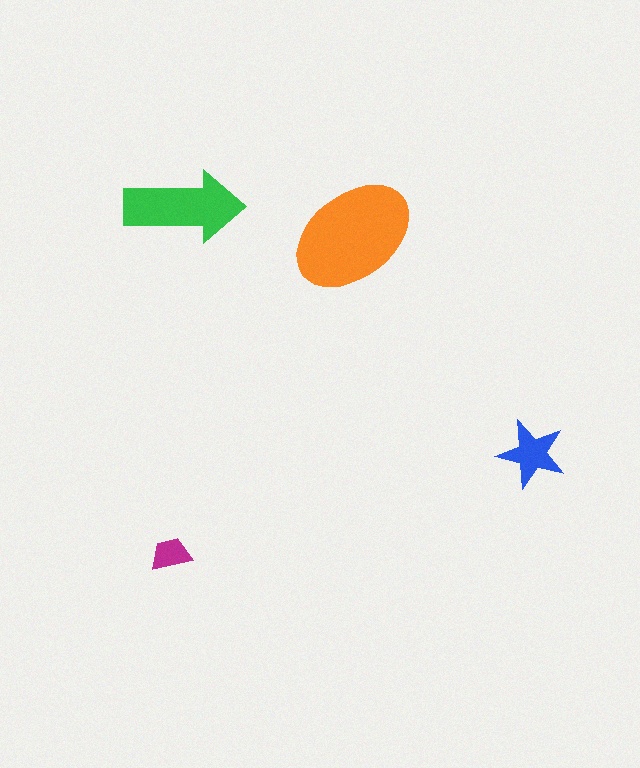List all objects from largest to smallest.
The orange ellipse, the green arrow, the blue star, the magenta trapezoid.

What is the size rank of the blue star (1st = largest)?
3rd.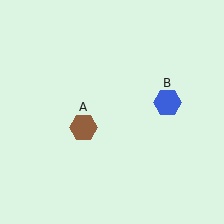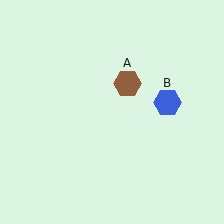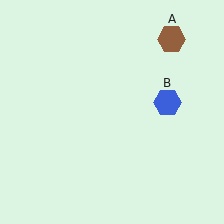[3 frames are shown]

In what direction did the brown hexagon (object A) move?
The brown hexagon (object A) moved up and to the right.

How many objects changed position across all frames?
1 object changed position: brown hexagon (object A).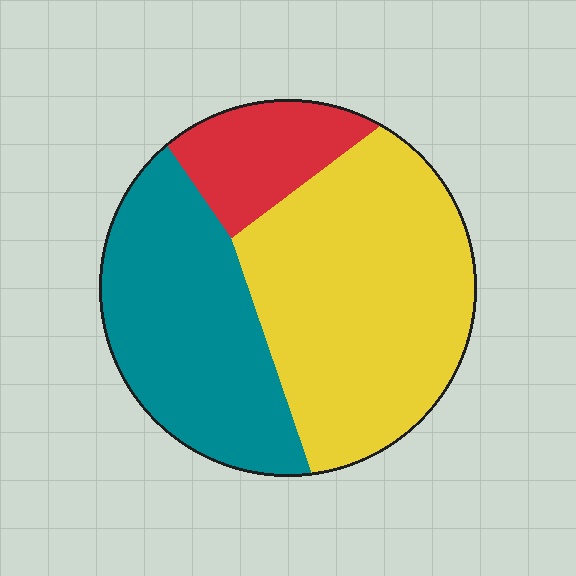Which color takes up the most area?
Yellow, at roughly 50%.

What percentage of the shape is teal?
Teal covers 36% of the shape.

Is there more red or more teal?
Teal.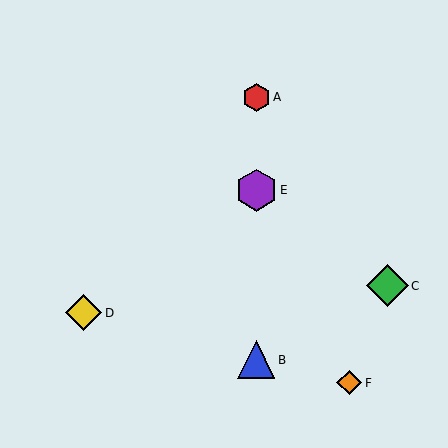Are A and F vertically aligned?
No, A is at x≈256 and F is at x≈349.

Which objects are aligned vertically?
Objects A, B, E are aligned vertically.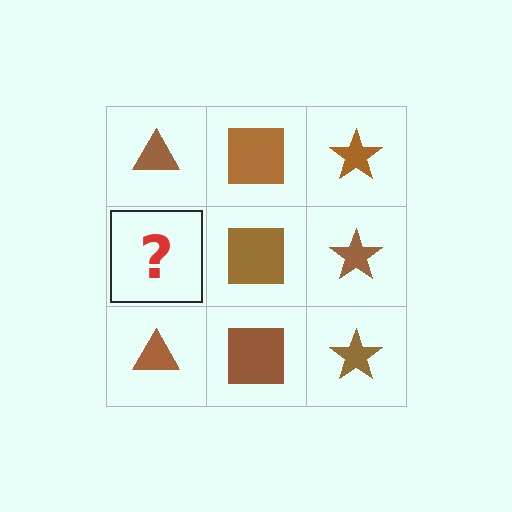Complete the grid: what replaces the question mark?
The question mark should be replaced with a brown triangle.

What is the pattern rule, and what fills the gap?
The rule is that each column has a consistent shape. The gap should be filled with a brown triangle.